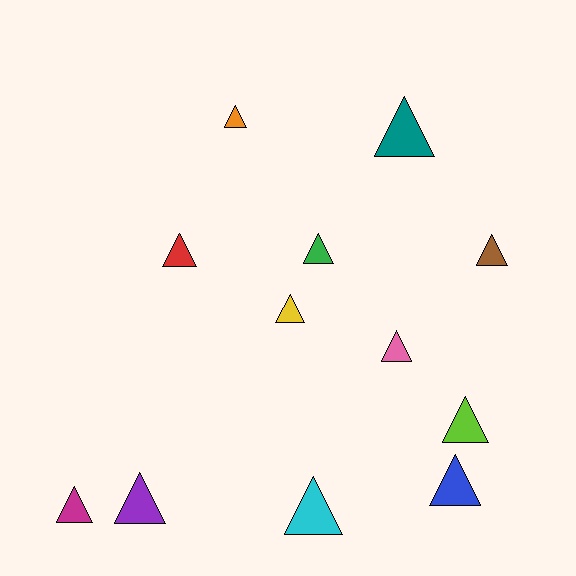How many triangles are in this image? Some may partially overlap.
There are 12 triangles.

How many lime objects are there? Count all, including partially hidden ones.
There is 1 lime object.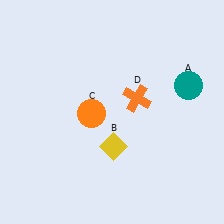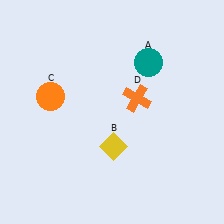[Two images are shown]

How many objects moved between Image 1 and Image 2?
2 objects moved between the two images.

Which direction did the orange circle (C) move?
The orange circle (C) moved left.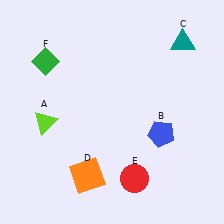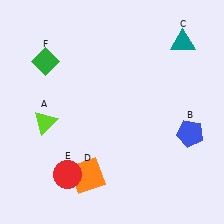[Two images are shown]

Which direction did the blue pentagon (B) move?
The blue pentagon (B) moved right.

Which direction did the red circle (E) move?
The red circle (E) moved left.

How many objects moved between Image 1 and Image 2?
2 objects moved between the two images.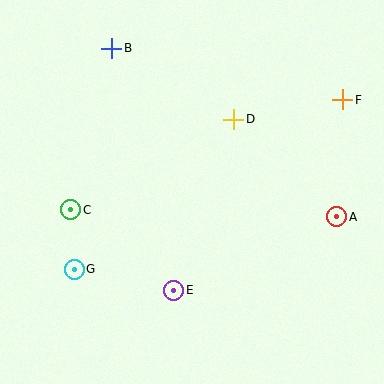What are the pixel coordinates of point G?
Point G is at (74, 269).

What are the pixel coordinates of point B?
Point B is at (111, 48).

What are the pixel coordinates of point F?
Point F is at (343, 100).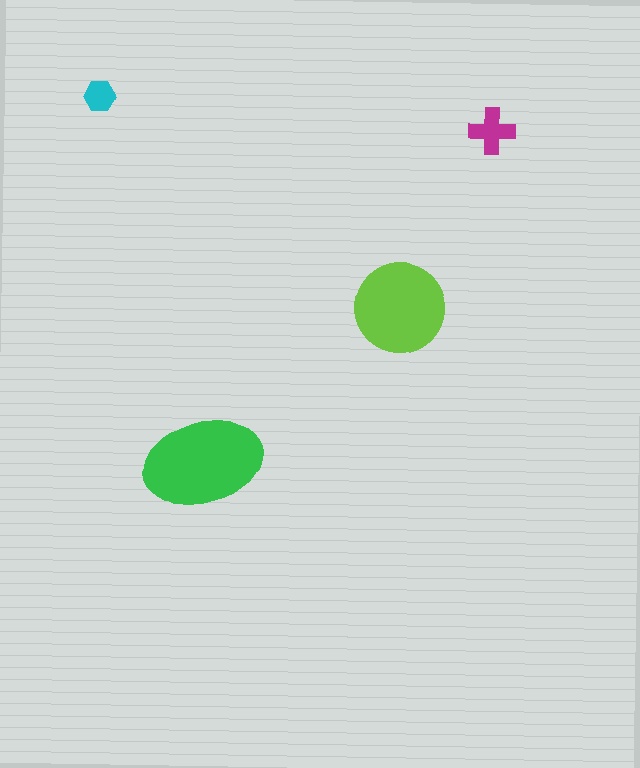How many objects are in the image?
There are 4 objects in the image.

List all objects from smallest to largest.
The cyan hexagon, the magenta cross, the lime circle, the green ellipse.